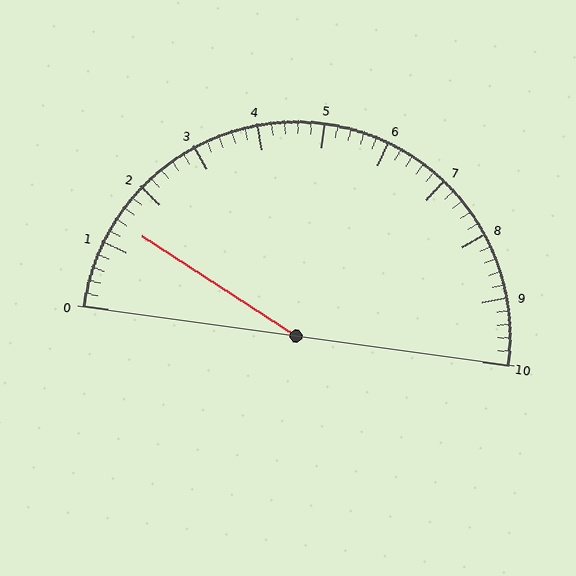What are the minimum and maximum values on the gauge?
The gauge ranges from 0 to 10.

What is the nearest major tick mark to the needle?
The nearest major tick mark is 1.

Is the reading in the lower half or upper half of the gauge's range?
The reading is in the lower half of the range (0 to 10).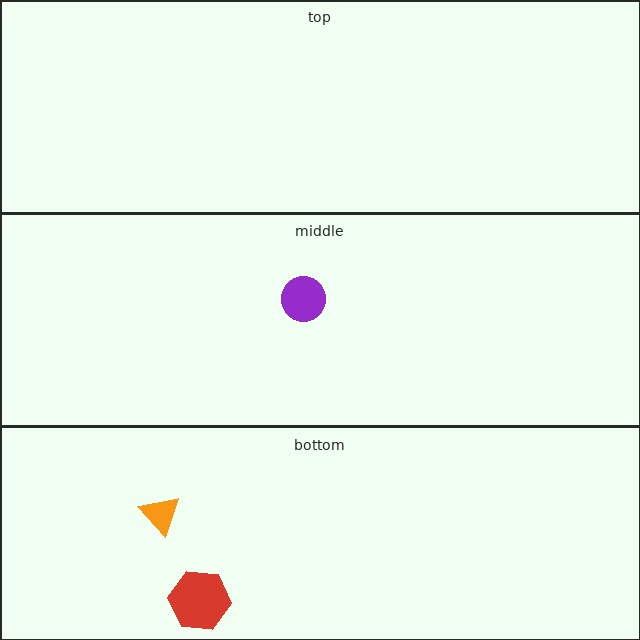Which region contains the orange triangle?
The bottom region.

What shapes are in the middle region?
The purple circle.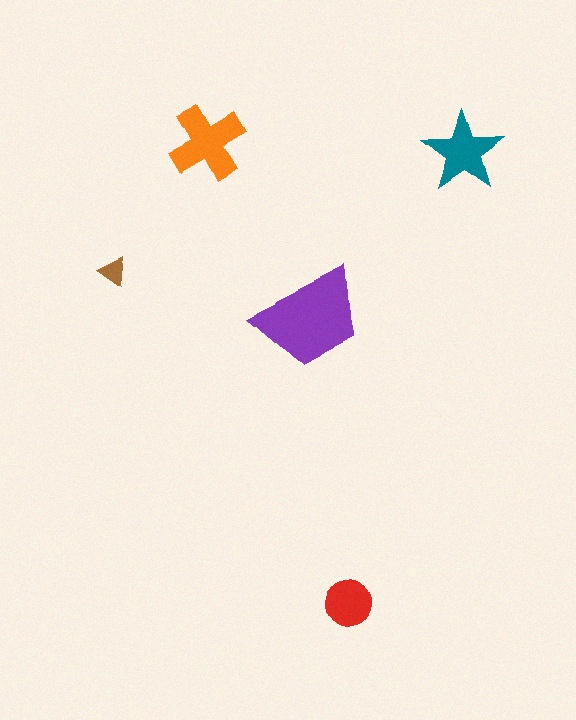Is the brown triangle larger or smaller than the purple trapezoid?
Smaller.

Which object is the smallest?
The brown triangle.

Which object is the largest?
The purple trapezoid.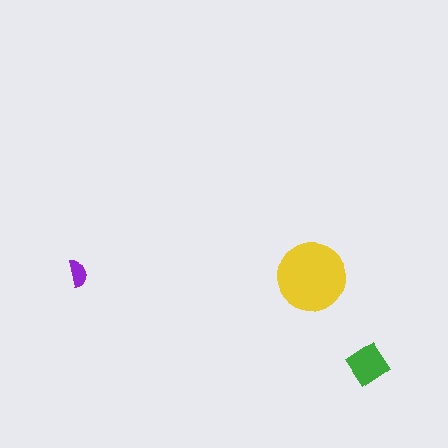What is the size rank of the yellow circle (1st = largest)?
1st.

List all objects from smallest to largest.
The purple semicircle, the green diamond, the yellow circle.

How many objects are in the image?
There are 3 objects in the image.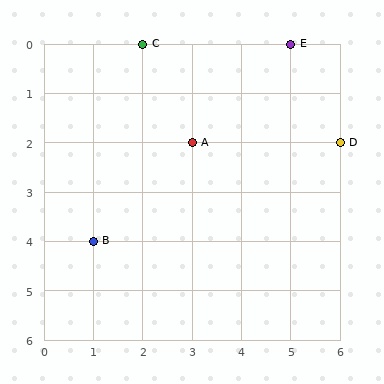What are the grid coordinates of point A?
Point A is at grid coordinates (3, 2).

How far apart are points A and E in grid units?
Points A and E are 2 columns and 2 rows apart (about 2.8 grid units diagonally).